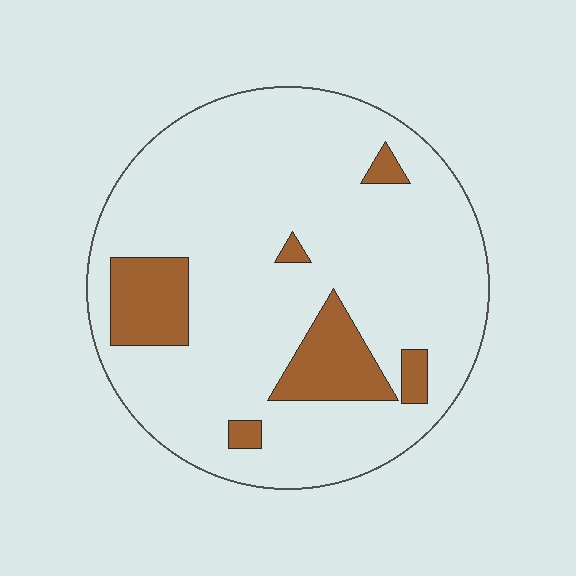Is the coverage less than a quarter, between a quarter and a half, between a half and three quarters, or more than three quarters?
Less than a quarter.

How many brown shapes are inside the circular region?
6.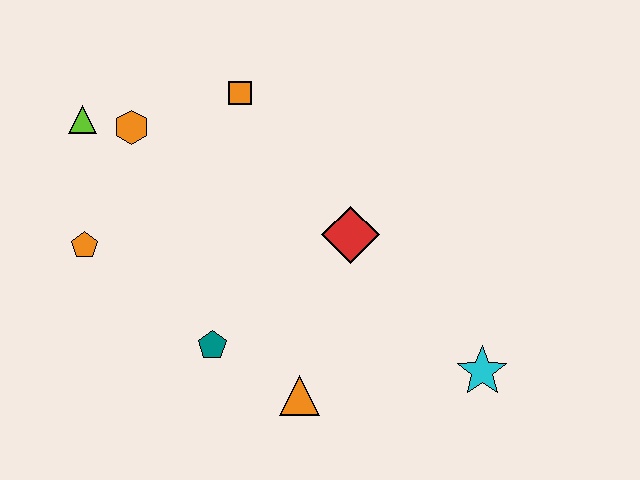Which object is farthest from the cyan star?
The lime triangle is farthest from the cyan star.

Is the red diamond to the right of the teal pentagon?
Yes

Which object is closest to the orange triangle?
The teal pentagon is closest to the orange triangle.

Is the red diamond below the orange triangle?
No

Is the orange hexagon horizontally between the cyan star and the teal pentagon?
No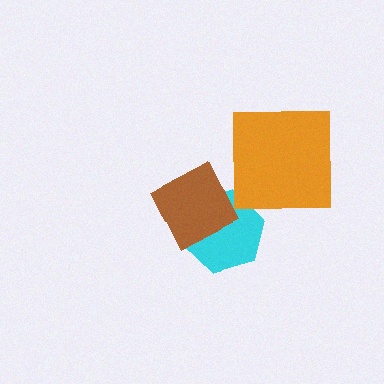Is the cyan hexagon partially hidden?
Yes, it is partially covered by another shape.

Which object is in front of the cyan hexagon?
The brown diamond is in front of the cyan hexagon.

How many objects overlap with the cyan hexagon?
1 object overlaps with the cyan hexagon.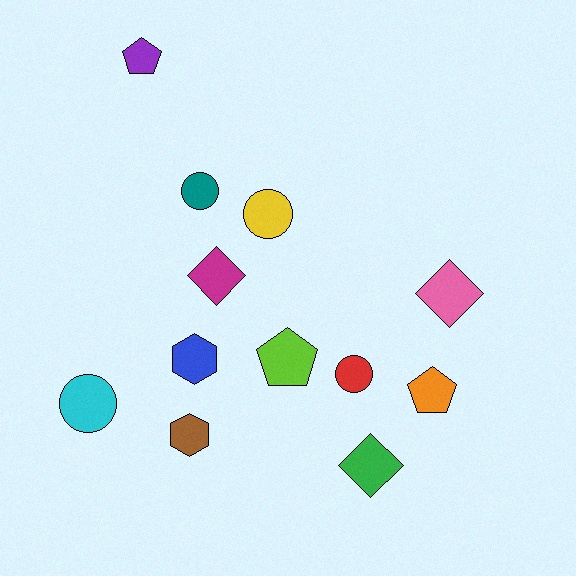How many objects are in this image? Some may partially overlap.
There are 12 objects.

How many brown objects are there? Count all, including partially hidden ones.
There is 1 brown object.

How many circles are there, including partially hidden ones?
There are 4 circles.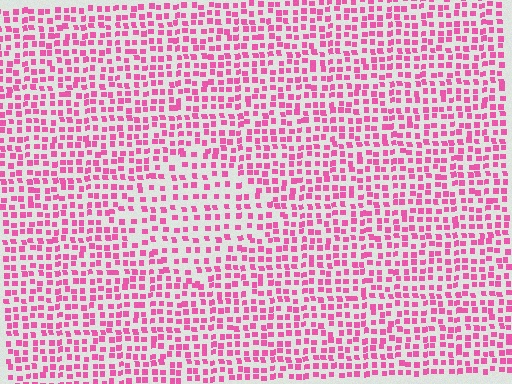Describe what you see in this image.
The image contains small pink elements arranged at two different densities. A diamond-shaped region is visible where the elements are less densely packed than the surrounding area.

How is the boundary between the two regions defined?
The boundary is defined by a change in element density (approximately 1.5x ratio). All elements are the same color, size, and shape.